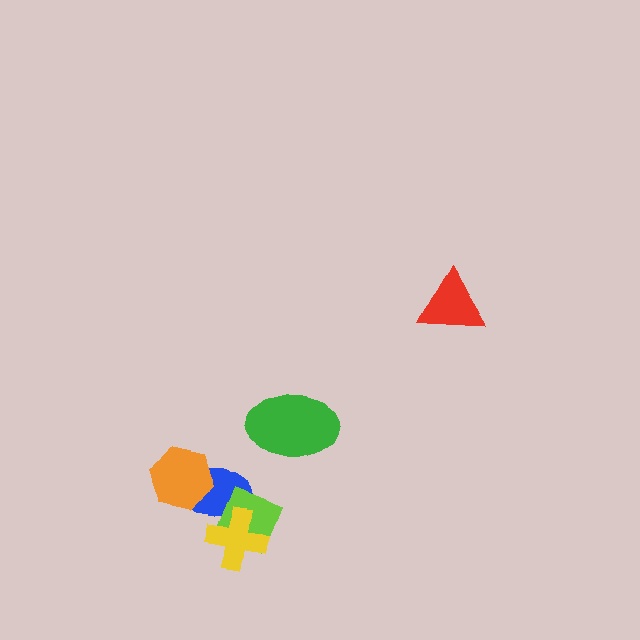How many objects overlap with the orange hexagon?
1 object overlaps with the orange hexagon.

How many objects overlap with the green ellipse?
0 objects overlap with the green ellipse.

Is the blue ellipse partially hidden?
Yes, it is partially covered by another shape.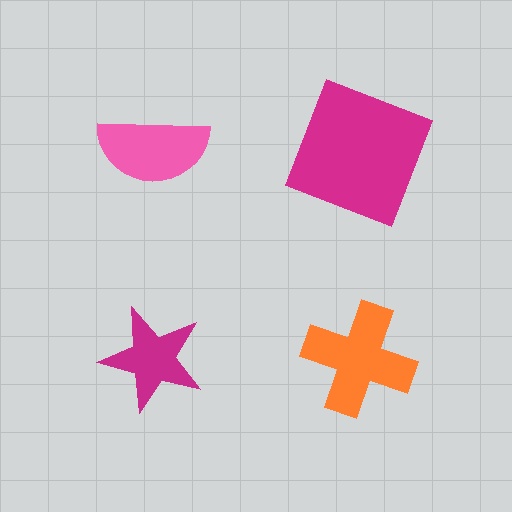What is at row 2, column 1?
A magenta star.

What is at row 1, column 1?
A pink semicircle.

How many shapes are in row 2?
2 shapes.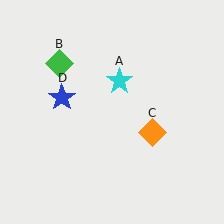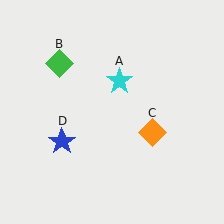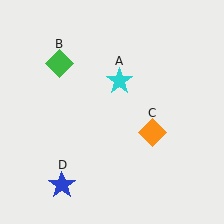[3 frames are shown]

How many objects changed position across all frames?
1 object changed position: blue star (object D).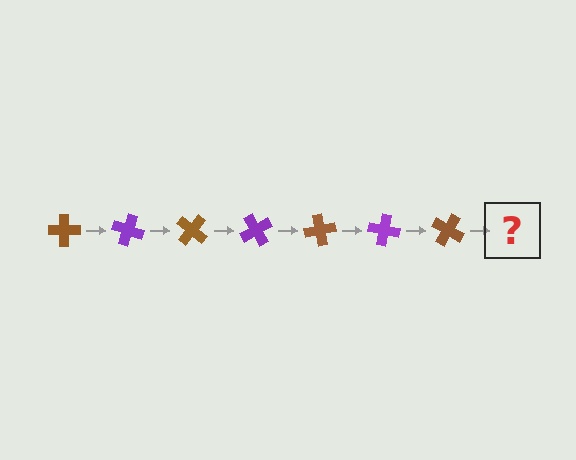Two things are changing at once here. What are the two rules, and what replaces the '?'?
The two rules are that it rotates 20 degrees each step and the color cycles through brown and purple. The '?' should be a purple cross, rotated 140 degrees from the start.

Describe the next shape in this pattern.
It should be a purple cross, rotated 140 degrees from the start.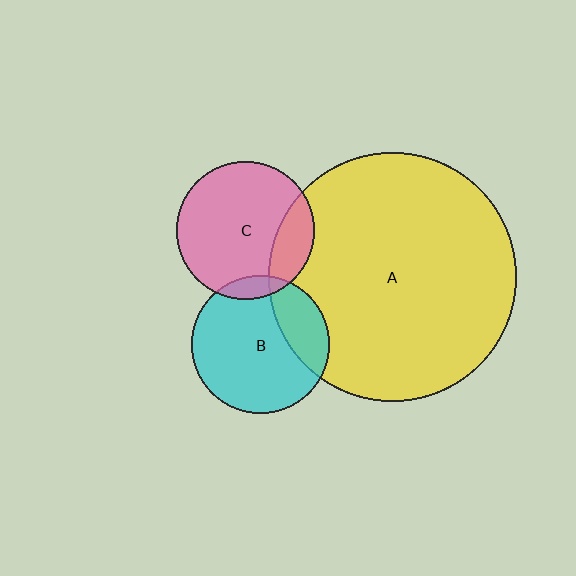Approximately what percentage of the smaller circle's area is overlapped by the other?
Approximately 25%.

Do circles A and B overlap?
Yes.